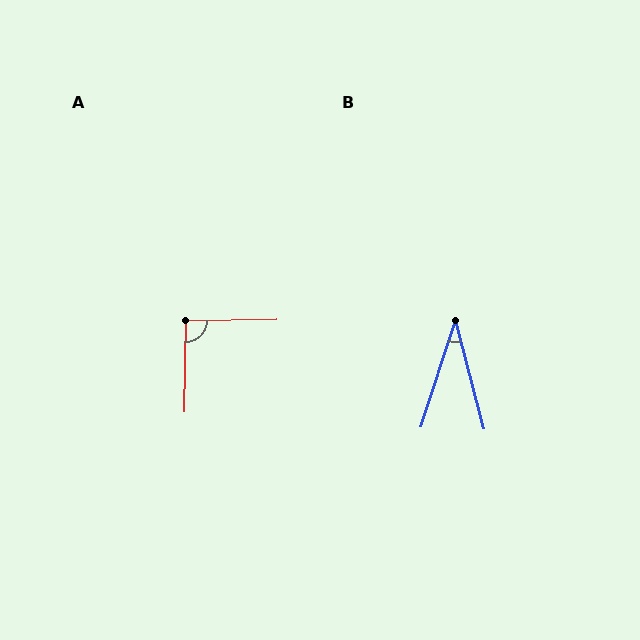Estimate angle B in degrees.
Approximately 33 degrees.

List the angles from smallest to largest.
B (33°), A (92°).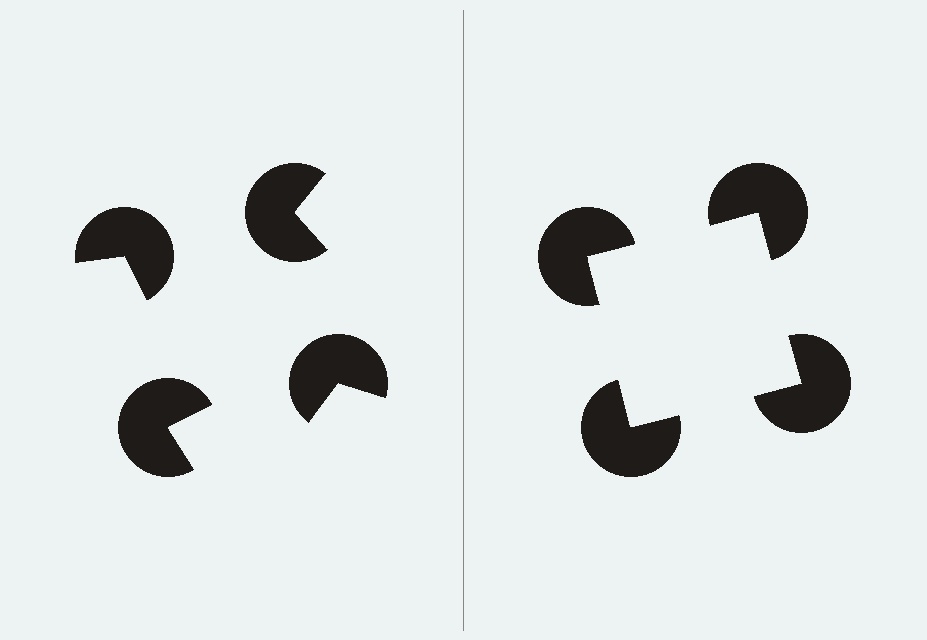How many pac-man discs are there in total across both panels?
8 — 4 on each side.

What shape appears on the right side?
An illusory square.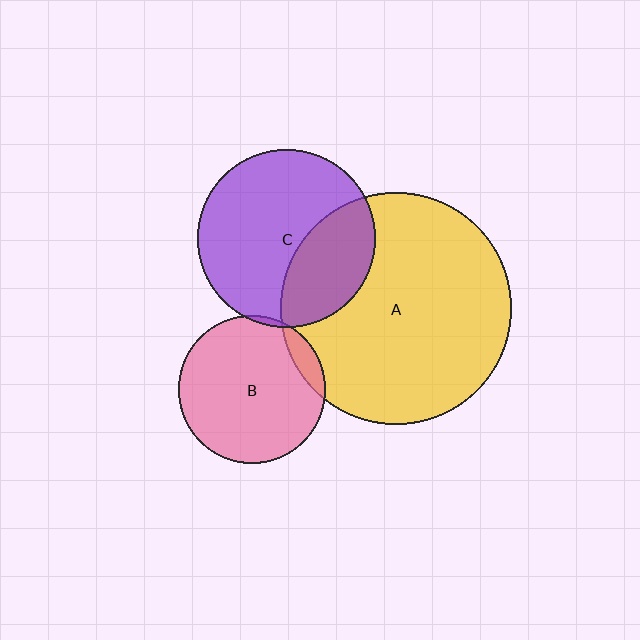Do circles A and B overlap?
Yes.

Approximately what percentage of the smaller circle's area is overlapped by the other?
Approximately 10%.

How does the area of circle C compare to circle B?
Approximately 1.4 times.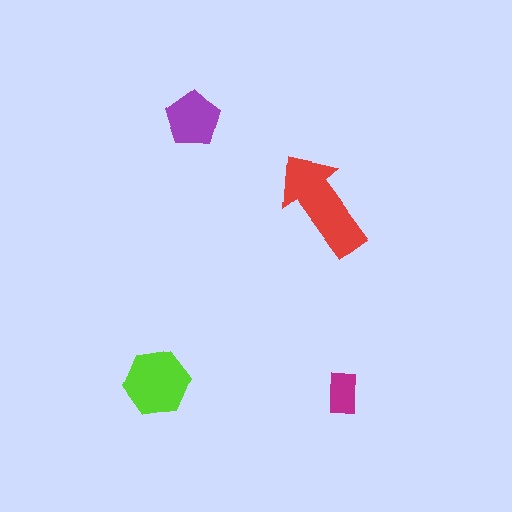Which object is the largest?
The red arrow.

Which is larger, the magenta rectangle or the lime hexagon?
The lime hexagon.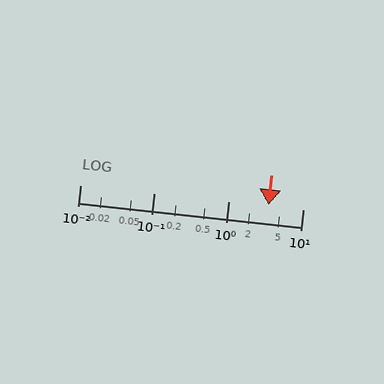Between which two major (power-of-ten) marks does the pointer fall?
The pointer is between 1 and 10.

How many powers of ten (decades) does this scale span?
The scale spans 3 decades, from 0.01 to 10.